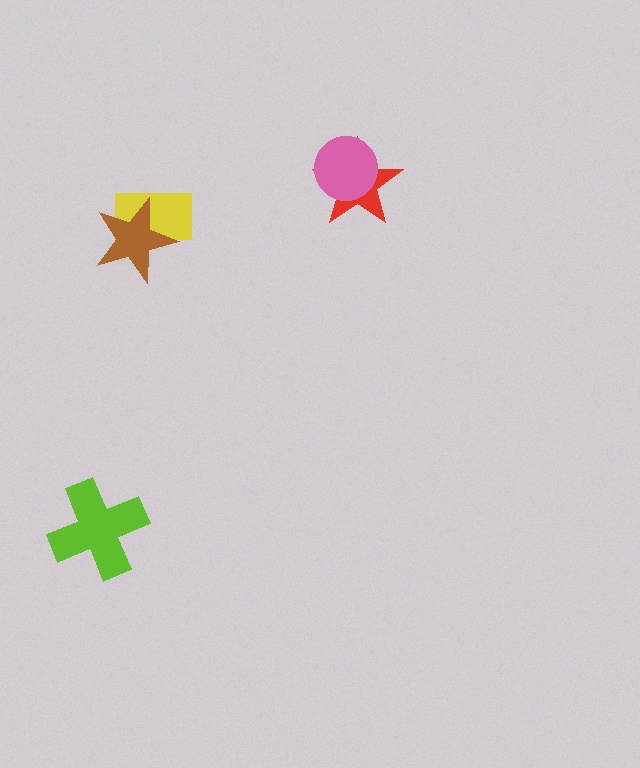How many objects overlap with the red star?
1 object overlaps with the red star.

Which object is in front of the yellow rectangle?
The brown star is in front of the yellow rectangle.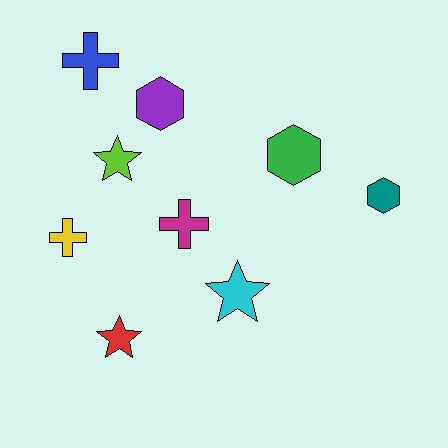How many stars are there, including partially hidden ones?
There are 3 stars.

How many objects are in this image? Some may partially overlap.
There are 9 objects.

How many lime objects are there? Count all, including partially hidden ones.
There is 1 lime object.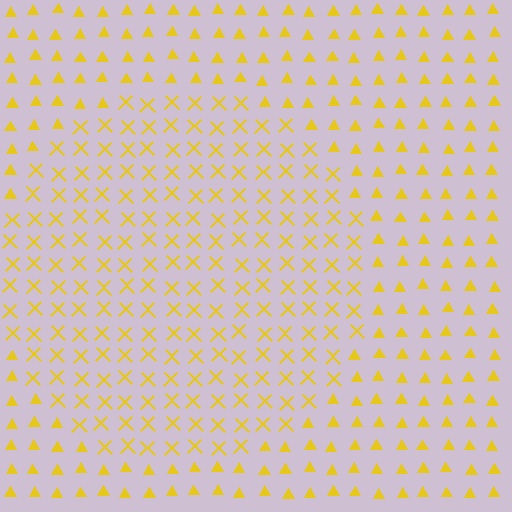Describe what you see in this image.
The image is filled with small yellow elements arranged in a uniform grid. A circle-shaped region contains X marks, while the surrounding area contains triangles. The boundary is defined purely by the change in element shape.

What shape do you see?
I see a circle.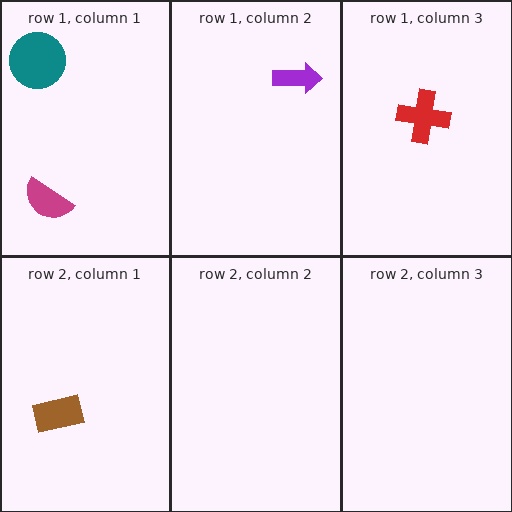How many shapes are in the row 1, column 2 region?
1.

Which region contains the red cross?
The row 1, column 3 region.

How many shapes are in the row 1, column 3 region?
1.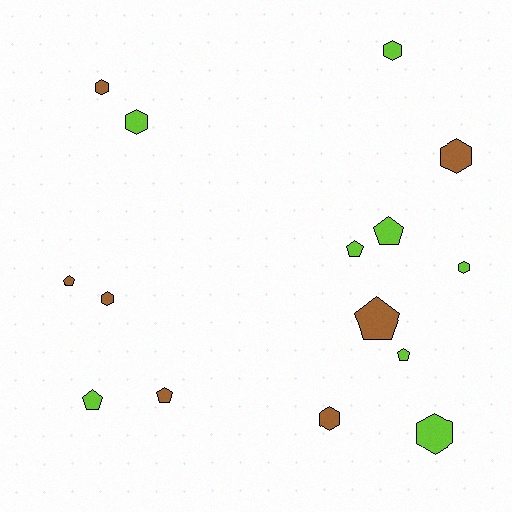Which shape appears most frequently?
Hexagon, with 8 objects.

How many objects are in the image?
There are 15 objects.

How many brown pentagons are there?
There are 3 brown pentagons.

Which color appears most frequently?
Lime, with 8 objects.